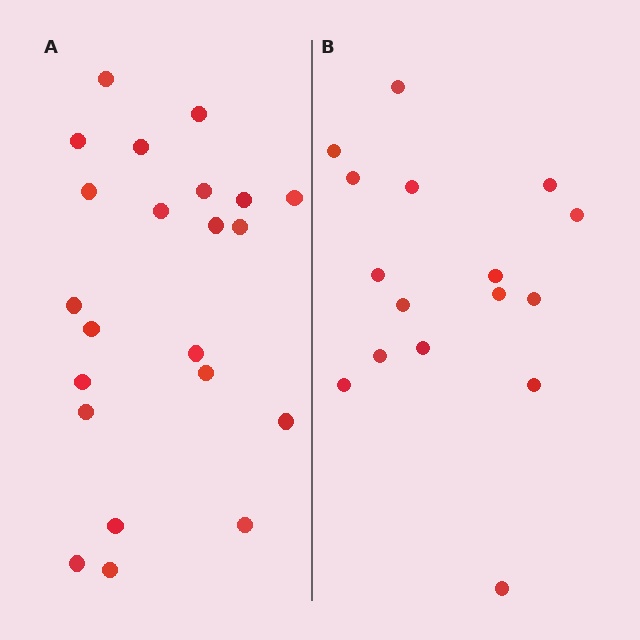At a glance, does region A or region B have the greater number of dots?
Region A (the left region) has more dots.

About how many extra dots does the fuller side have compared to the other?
Region A has about 6 more dots than region B.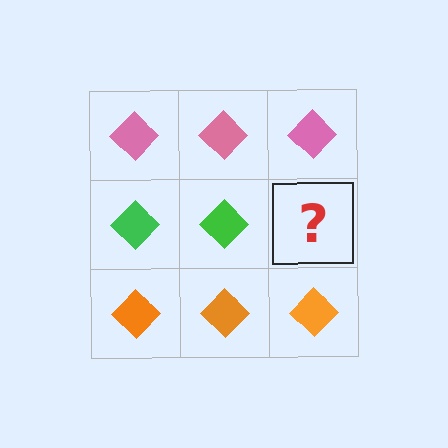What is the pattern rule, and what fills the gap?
The rule is that each row has a consistent color. The gap should be filled with a green diamond.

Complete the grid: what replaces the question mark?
The question mark should be replaced with a green diamond.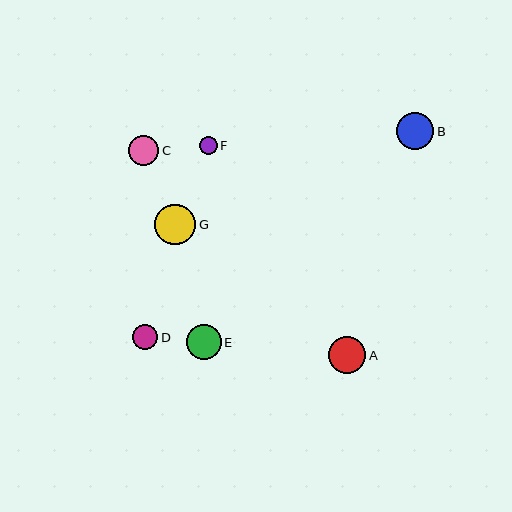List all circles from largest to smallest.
From largest to smallest: G, A, B, E, C, D, F.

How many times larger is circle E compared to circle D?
Circle E is approximately 1.4 times the size of circle D.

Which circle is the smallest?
Circle F is the smallest with a size of approximately 17 pixels.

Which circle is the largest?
Circle G is the largest with a size of approximately 41 pixels.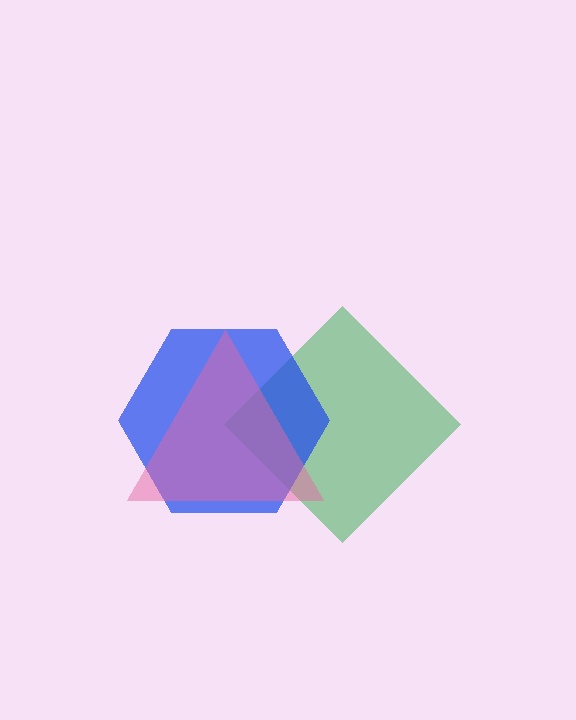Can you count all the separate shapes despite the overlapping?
Yes, there are 3 separate shapes.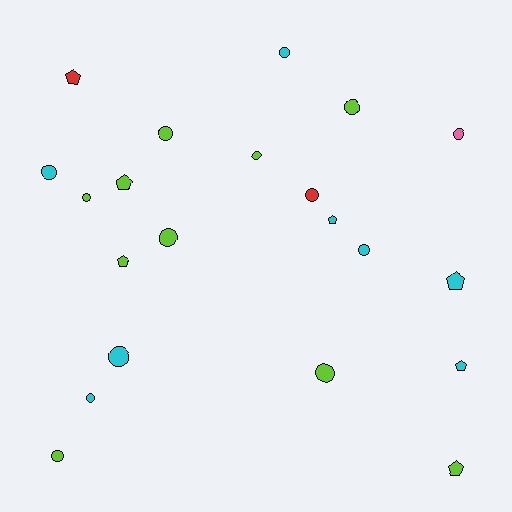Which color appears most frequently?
Lime, with 10 objects.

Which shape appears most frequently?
Circle, with 14 objects.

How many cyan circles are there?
There are 5 cyan circles.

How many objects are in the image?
There are 21 objects.